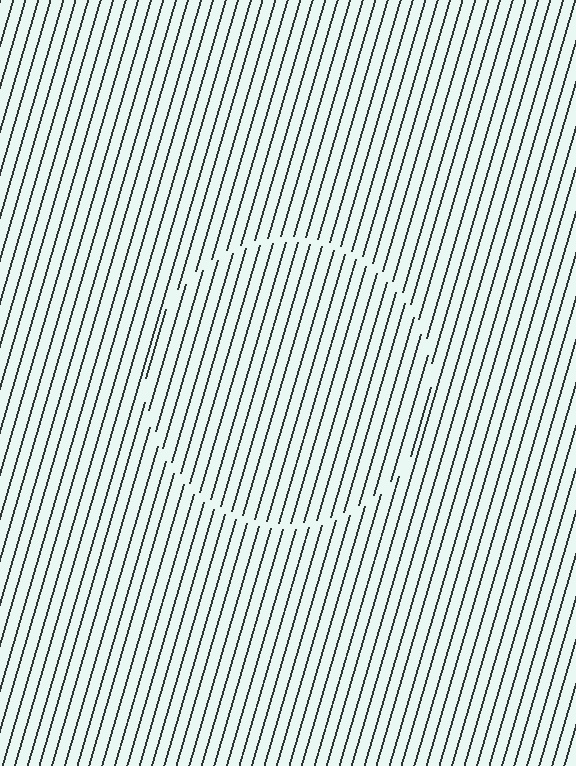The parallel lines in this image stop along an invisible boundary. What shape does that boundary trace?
An illusory circle. The interior of the shape contains the same grating, shifted by half a period — the contour is defined by the phase discontinuity where line-ends from the inner and outer gratings abut.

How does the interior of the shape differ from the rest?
The interior of the shape contains the same grating, shifted by half a period — the contour is defined by the phase discontinuity where line-ends from the inner and outer gratings abut.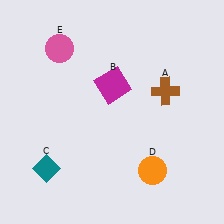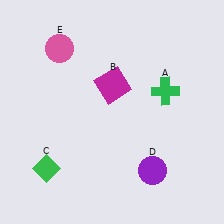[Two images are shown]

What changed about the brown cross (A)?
In Image 1, A is brown. In Image 2, it changed to green.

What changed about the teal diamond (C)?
In Image 1, C is teal. In Image 2, it changed to green.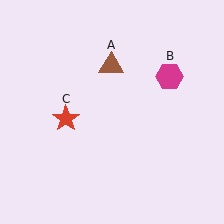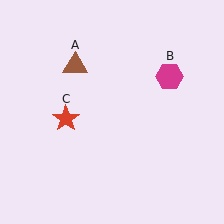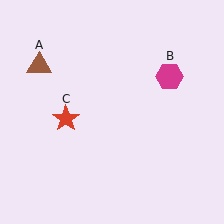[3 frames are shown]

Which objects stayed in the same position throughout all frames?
Magenta hexagon (object B) and red star (object C) remained stationary.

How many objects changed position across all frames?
1 object changed position: brown triangle (object A).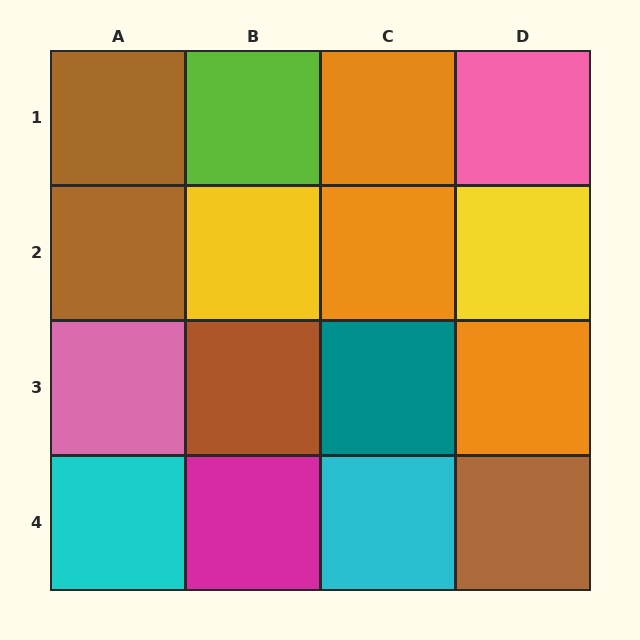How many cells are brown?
4 cells are brown.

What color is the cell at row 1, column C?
Orange.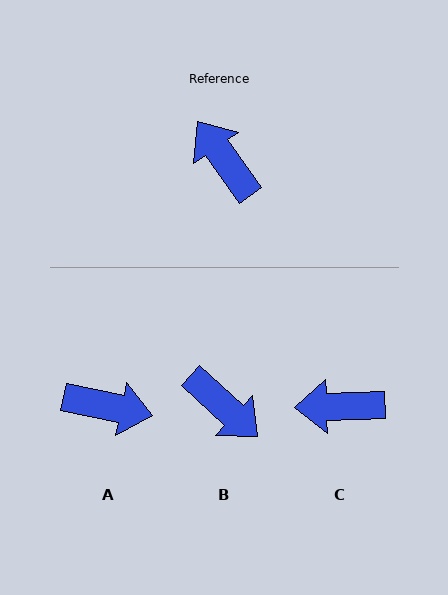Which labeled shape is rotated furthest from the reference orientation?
B, about 168 degrees away.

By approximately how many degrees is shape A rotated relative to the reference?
Approximately 137 degrees clockwise.